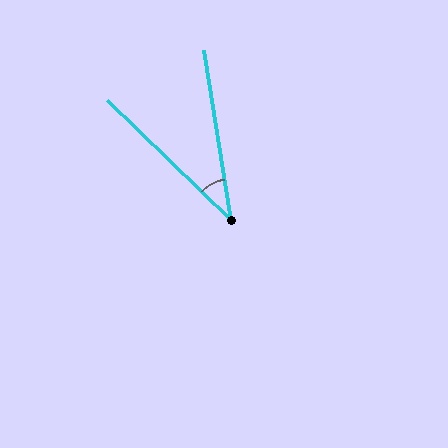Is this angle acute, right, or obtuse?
It is acute.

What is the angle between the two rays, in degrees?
Approximately 37 degrees.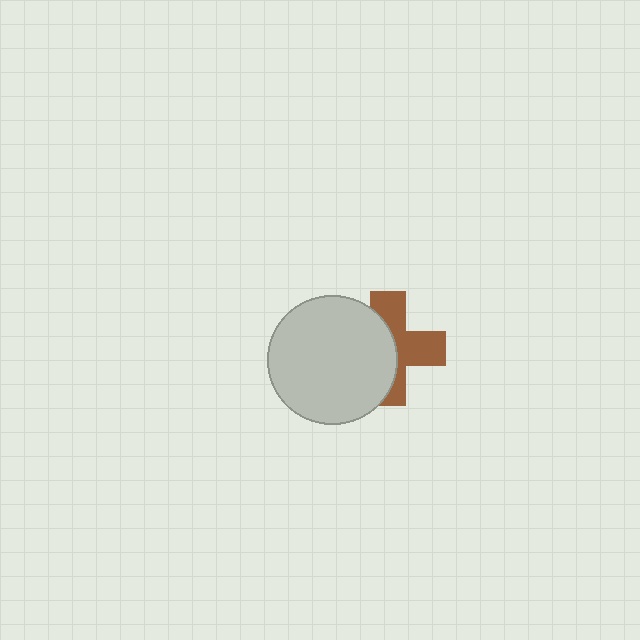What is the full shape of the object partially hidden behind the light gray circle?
The partially hidden object is a brown cross.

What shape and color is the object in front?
The object in front is a light gray circle.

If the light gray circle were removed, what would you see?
You would see the complete brown cross.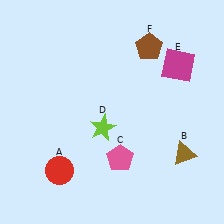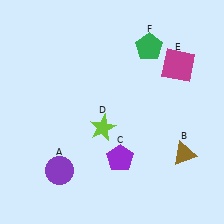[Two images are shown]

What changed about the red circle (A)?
In Image 1, A is red. In Image 2, it changed to purple.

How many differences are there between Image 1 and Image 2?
There are 3 differences between the two images.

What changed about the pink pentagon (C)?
In Image 1, C is pink. In Image 2, it changed to purple.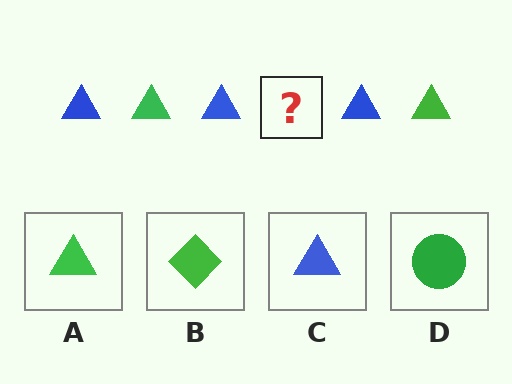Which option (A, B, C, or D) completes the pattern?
A.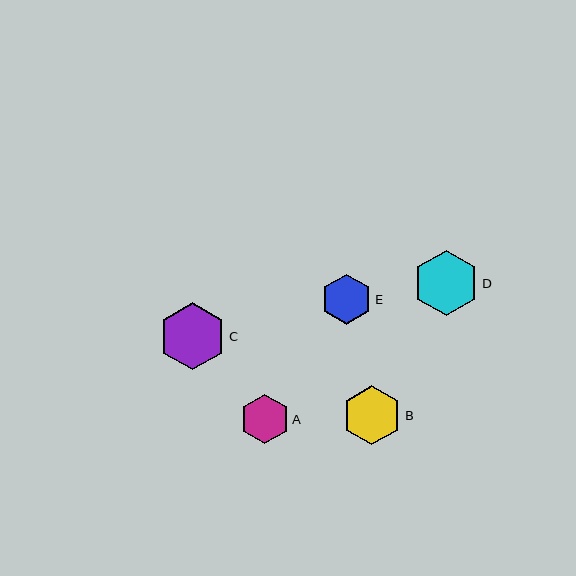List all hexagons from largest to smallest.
From largest to smallest: C, D, B, E, A.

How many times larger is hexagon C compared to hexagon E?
Hexagon C is approximately 1.3 times the size of hexagon E.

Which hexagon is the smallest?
Hexagon A is the smallest with a size of approximately 49 pixels.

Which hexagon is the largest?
Hexagon C is the largest with a size of approximately 67 pixels.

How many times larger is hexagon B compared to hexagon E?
Hexagon B is approximately 1.2 times the size of hexagon E.